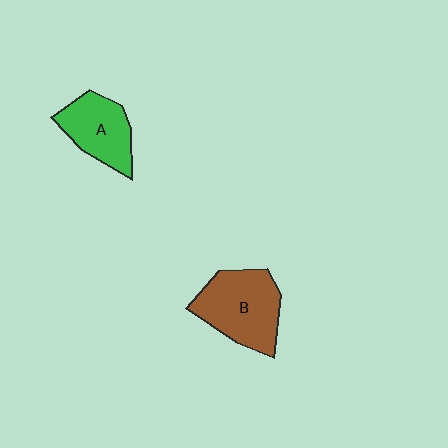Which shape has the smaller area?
Shape A (green).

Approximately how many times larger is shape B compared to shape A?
Approximately 1.3 times.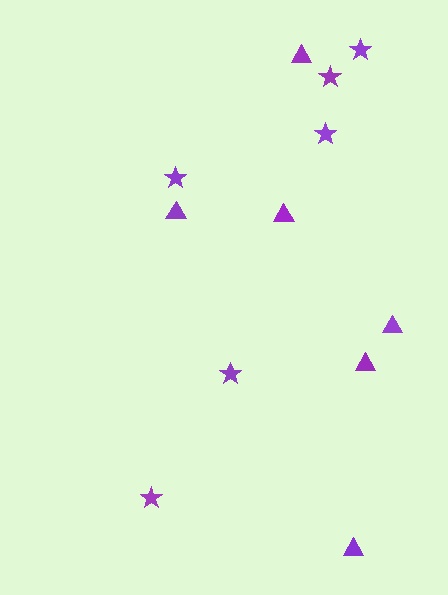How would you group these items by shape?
There are 2 groups: one group of stars (6) and one group of triangles (6).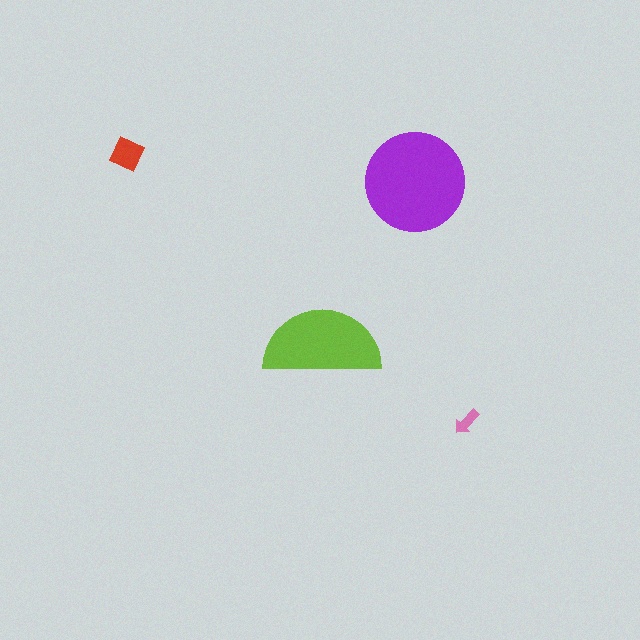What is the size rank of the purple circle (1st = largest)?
1st.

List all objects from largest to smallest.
The purple circle, the lime semicircle, the red diamond, the pink arrow.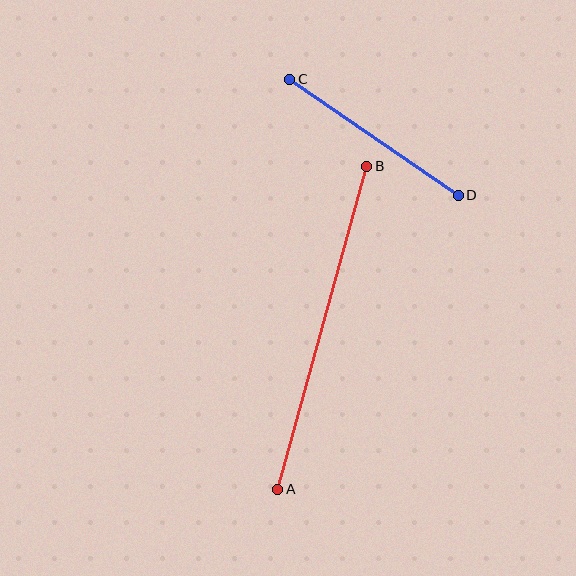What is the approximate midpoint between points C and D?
The midpoint is at approximately (374, 137) pixels.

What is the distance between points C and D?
The distance is approximately 205 pixels.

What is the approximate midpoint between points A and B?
The midpoint is at approximately (322, 328) pixels.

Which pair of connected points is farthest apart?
Points A and B are farthest apart.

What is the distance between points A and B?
The distance is approximately 335 pixels.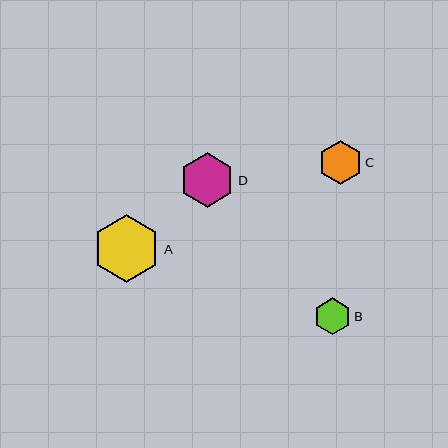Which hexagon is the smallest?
Hexagon B is the smallest with a size of approximately 37 pixels.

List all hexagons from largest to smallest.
From largest to smallest: A, D, C, B.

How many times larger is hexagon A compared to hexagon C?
Hexagon A is approximately 1.5 times the size of hexagon C.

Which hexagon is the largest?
Hexagon A is the largest with a size of approximately 68 pixels.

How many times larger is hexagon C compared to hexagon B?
Hexagon C is approximately 1.2 times the size of hexagon B.